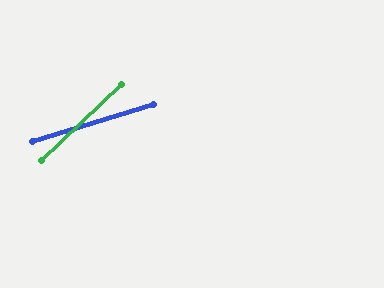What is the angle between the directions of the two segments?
Approximately 26 degrees.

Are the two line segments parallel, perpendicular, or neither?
Neither parallel nor perpendicular — they differ by about 26°.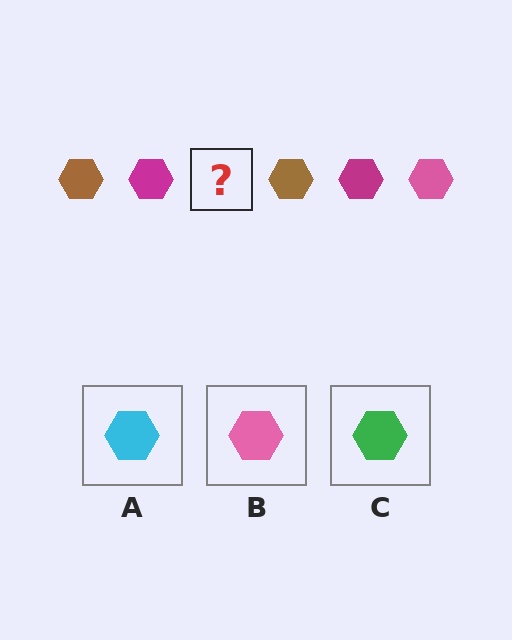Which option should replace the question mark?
Option B.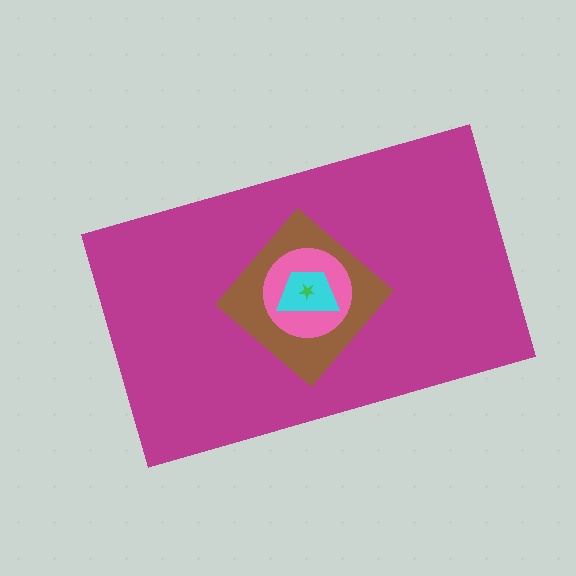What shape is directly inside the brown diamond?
The pink circle.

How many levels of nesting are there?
5.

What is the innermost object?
The green star.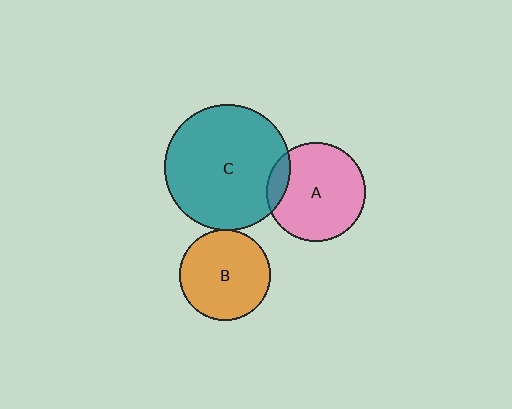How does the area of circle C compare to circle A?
Approximately 1.6 times.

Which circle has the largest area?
Circle C (teal).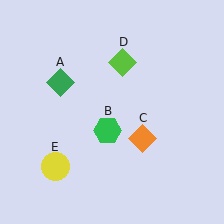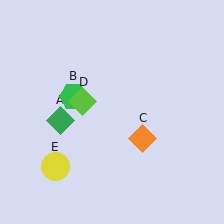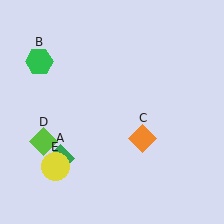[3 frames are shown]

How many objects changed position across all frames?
3 objects changed position: green diamond (object A), green hexagon (object B), lime diamond (object D).